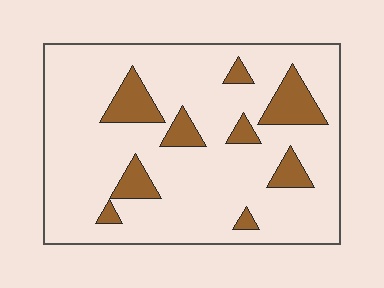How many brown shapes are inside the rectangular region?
9.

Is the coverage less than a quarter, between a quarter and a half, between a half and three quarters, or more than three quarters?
Less than a quarter.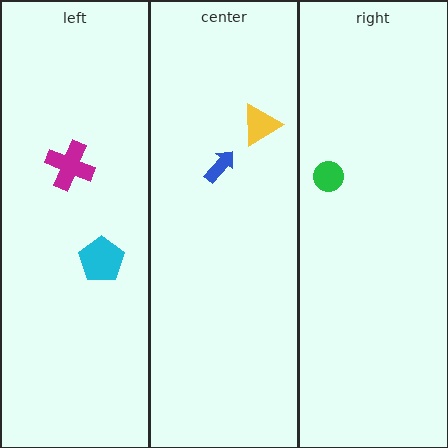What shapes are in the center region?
The blue arrow, the yellow triangle.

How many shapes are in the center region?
2.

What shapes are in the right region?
The green circle.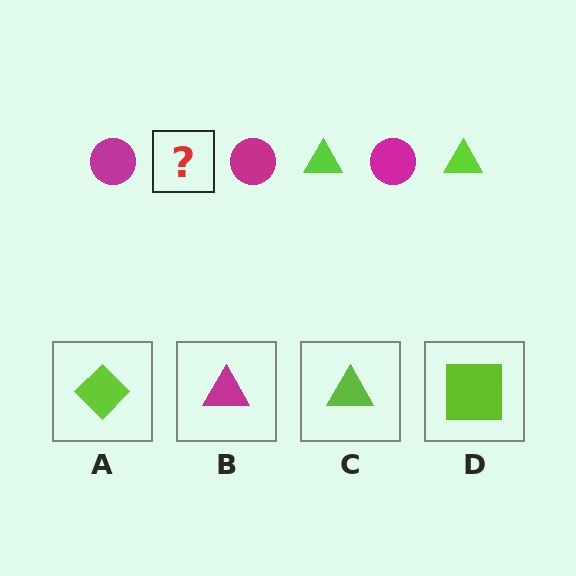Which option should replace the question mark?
Option C.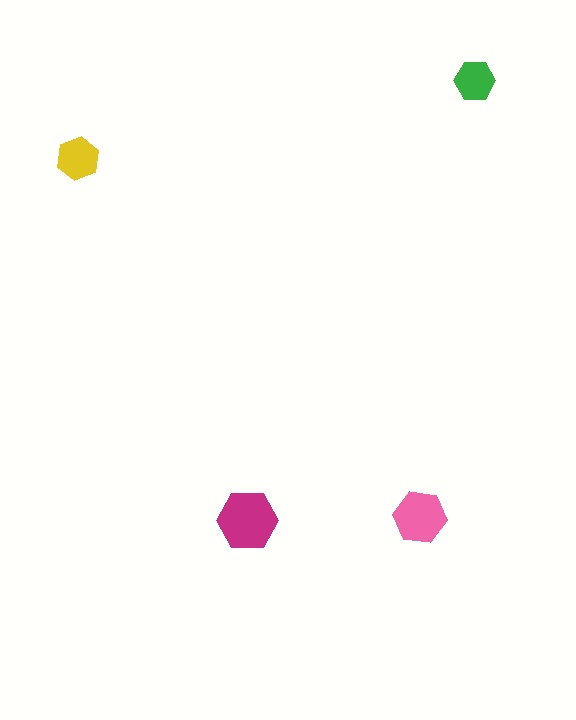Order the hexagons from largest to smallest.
the magenta one, the pink one, the yellow one, the green one.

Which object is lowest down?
The magenta hexagon is bottommost.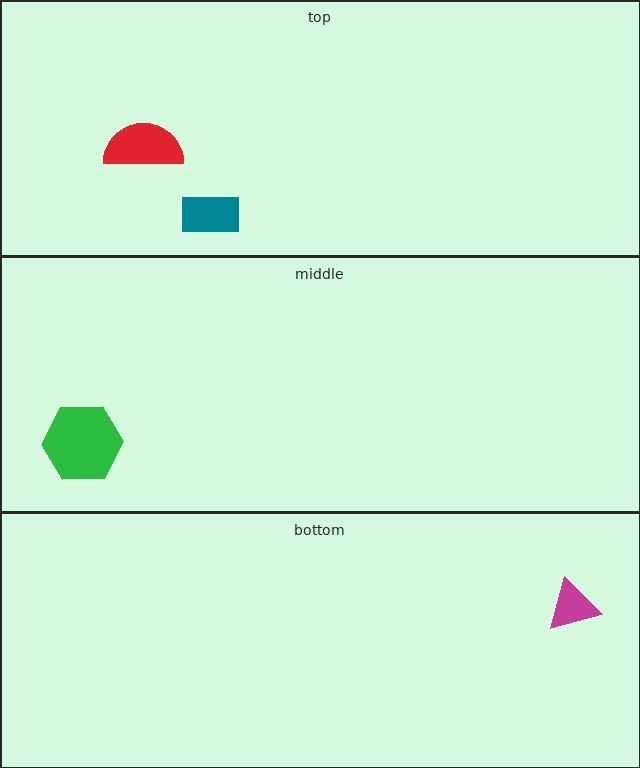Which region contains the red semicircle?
The top region.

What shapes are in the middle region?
The green hexagon.